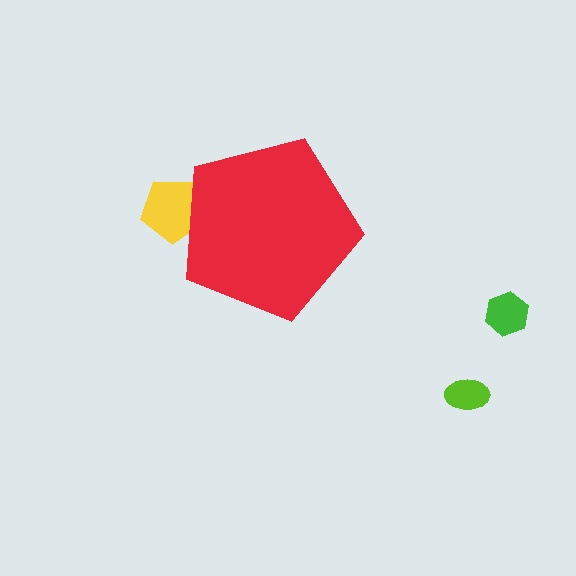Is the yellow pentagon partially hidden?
Yes, the yellow pentagon is partially hidden behind the red pentagon.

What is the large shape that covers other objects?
A red pentagon.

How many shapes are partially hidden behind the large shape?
1 shape is partially hidden.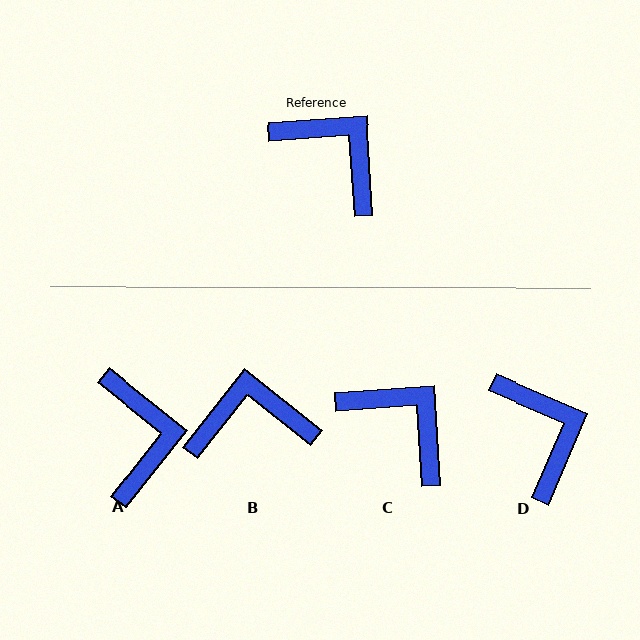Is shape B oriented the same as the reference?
No, it is off by about 48 degrees.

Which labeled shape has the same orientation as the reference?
C.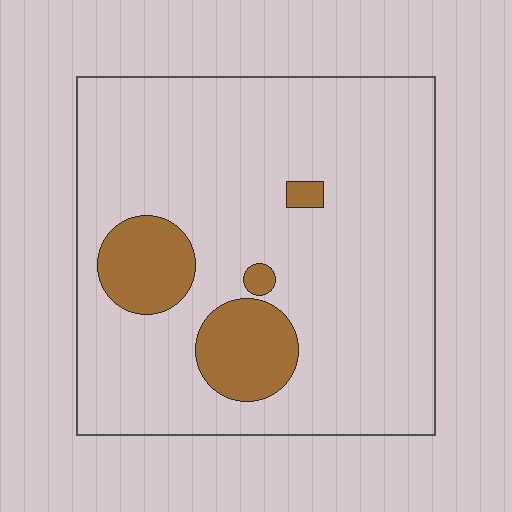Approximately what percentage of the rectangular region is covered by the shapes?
Approximately 15%.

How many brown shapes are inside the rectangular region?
4.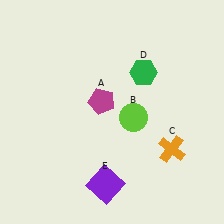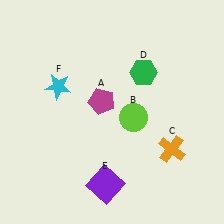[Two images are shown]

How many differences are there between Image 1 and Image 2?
There is 1 difference between the two images.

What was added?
A cyan star (F) was added in Image 2.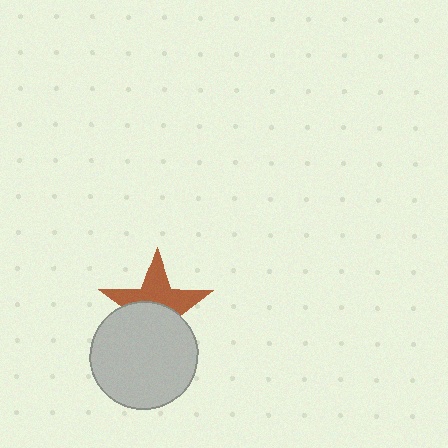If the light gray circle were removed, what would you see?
You would see the complete brown star.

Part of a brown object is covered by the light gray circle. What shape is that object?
It is a star.